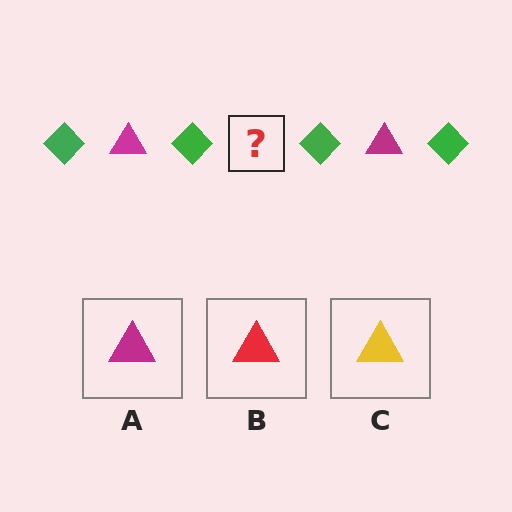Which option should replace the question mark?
Option A.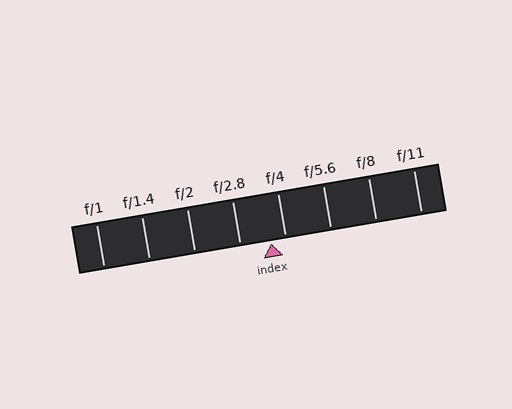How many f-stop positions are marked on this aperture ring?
There are 8 f-stop positions marked.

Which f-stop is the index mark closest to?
The index mark is closest to f/4.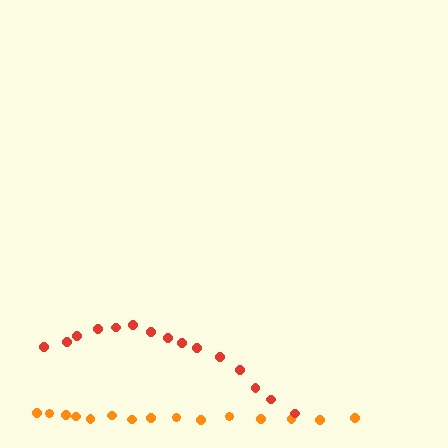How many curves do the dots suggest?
There are 2 distinct paths.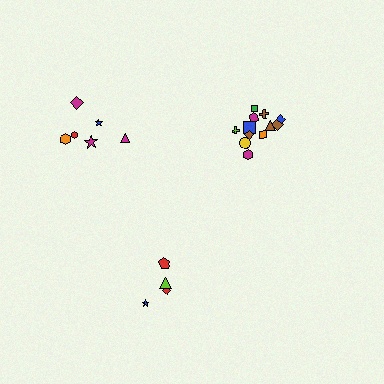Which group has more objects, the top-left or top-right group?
The top-right group.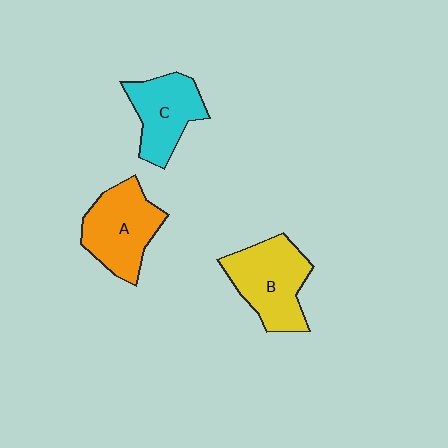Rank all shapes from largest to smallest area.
From largest to smallest: B (yellow), A (orange), C (cyan).